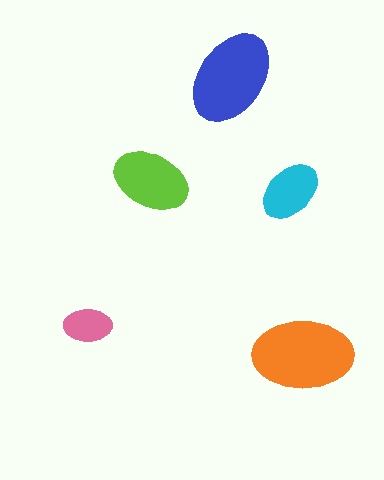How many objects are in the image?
There are 5 objects in the image.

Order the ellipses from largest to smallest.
the orange one, the blue one, the lime one, the cyan one, the pink one.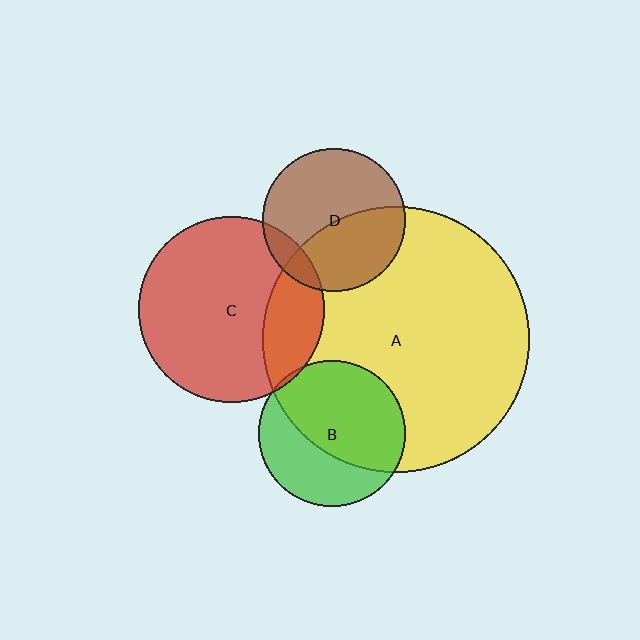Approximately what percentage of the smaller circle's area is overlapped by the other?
Approximately 20%.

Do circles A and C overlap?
Yes.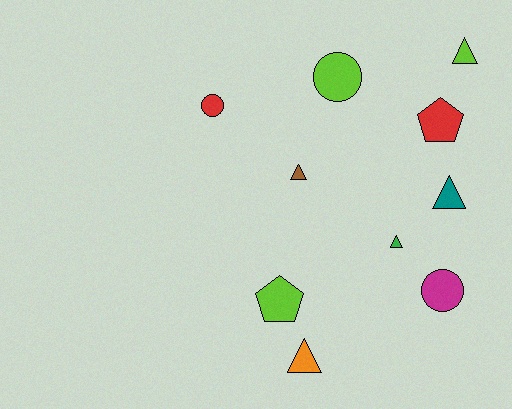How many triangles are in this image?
There are 5 triangles.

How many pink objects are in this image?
There are no pink objects.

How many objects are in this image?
There are 10 objects.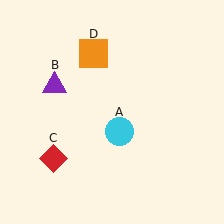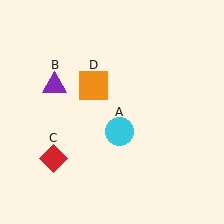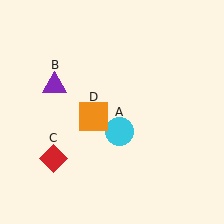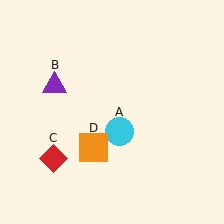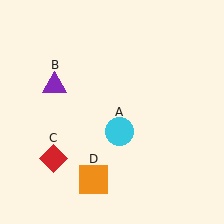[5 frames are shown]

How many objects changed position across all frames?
1 object changed position: orange square (object D).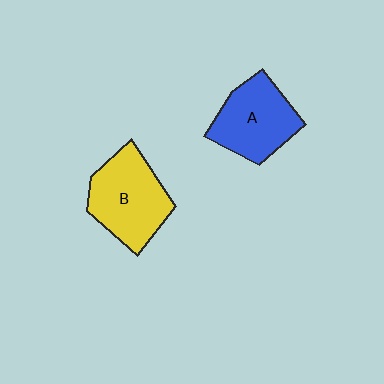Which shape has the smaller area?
Shape A (blue).